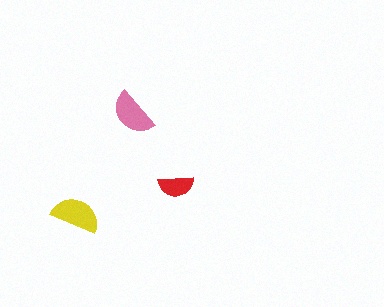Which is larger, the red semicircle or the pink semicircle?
The pink one.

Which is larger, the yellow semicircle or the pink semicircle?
The yellow one.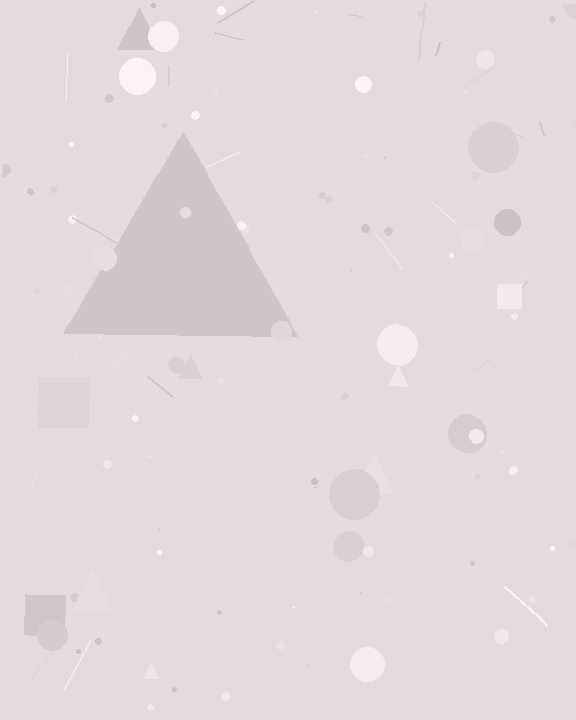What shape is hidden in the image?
A triangle is hidden in the image.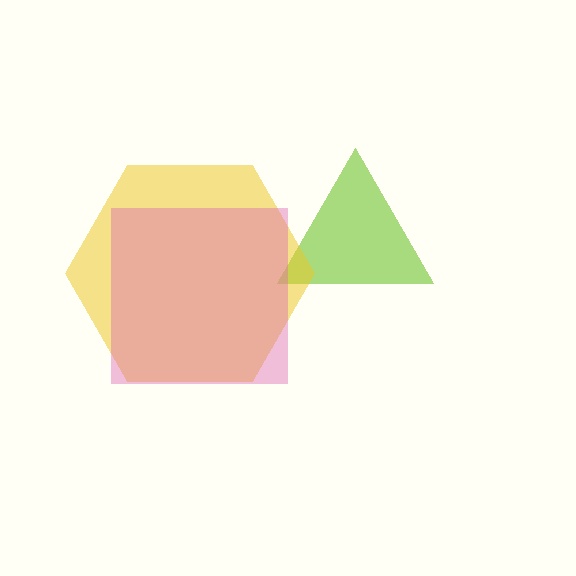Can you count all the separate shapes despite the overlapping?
Yes, there are 3 separate shapes.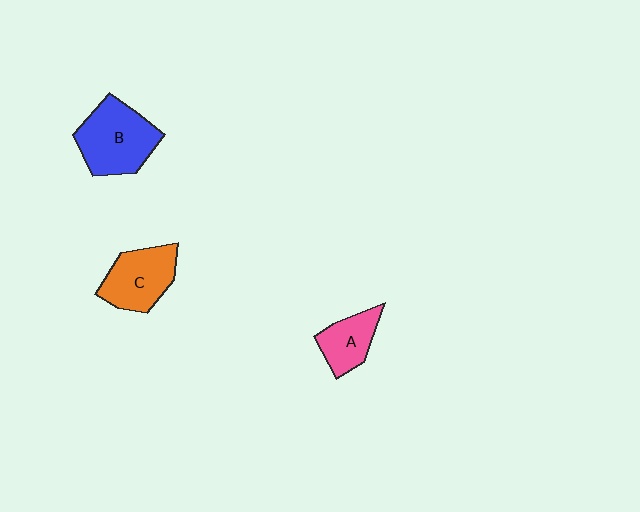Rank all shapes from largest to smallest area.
From largest to smallest: B (blue), C (orange), A (pink).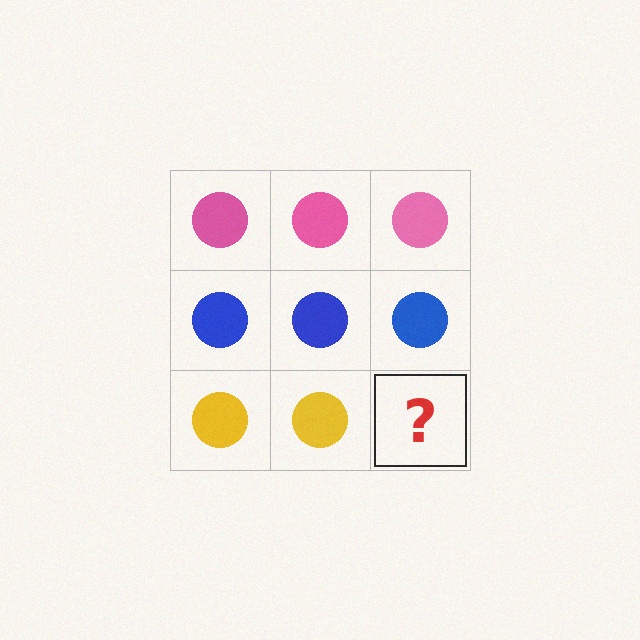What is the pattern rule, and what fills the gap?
The rule is that each row has a consistent color. The gap should be filled with a yellow circle.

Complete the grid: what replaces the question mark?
The question mark should be replaced with a yellow circle.